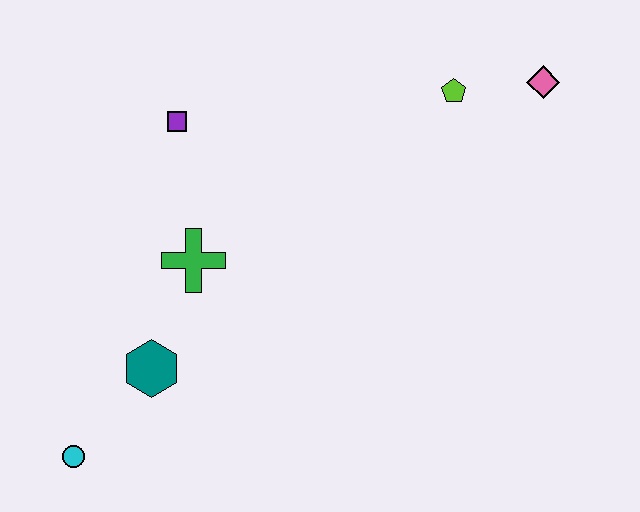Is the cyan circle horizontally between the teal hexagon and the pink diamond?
No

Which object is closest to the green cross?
The teal hexagon is closest to the green cross.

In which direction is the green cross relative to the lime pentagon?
The green cross is to the left of the lime pentagon.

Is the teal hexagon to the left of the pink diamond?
Yes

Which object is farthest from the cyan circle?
The pink diamond is farthest from the cyan circle.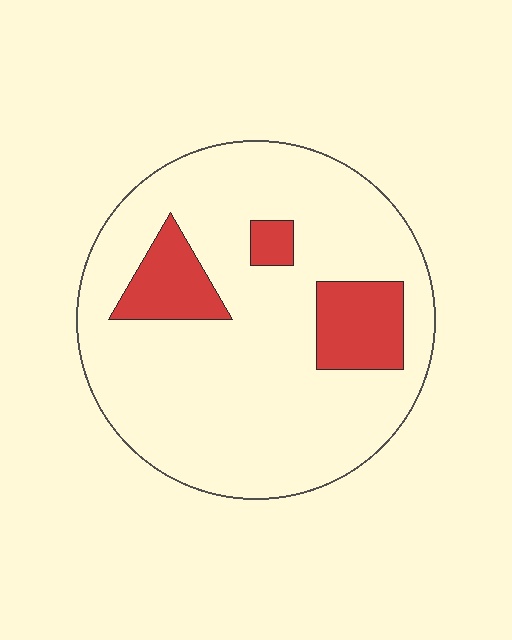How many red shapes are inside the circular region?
3.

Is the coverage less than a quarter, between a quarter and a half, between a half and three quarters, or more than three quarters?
Less than a quarter.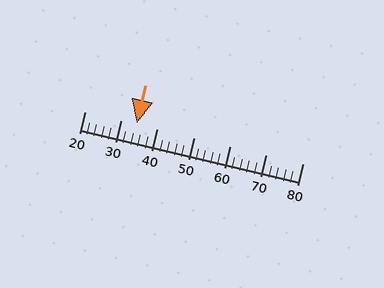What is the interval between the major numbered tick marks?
The major tick marks are spaced 10 units apart.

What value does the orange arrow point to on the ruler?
The orange arrow points to approximately 34.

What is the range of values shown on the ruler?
The ruler shows values from 20 to 80.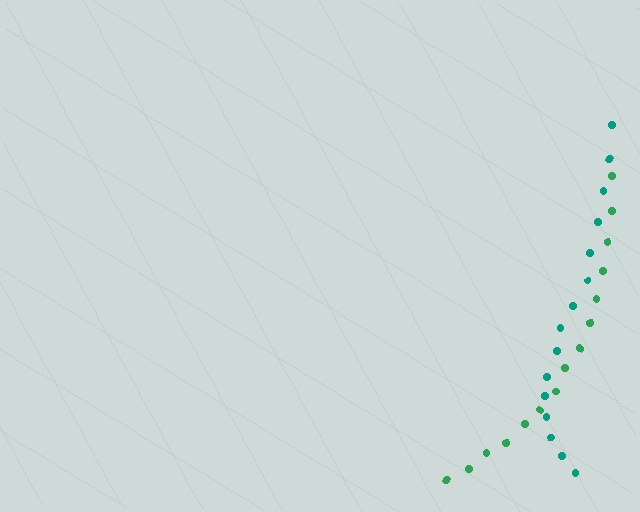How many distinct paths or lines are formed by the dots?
There are 2 distinct paths.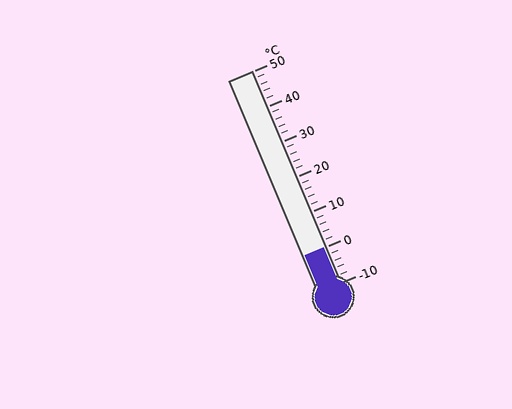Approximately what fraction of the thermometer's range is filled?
The thermometer is filled to approximately 15% of its range.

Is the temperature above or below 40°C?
The temperature is below 40°C.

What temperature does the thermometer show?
The thermometer shows approximately 0°C.